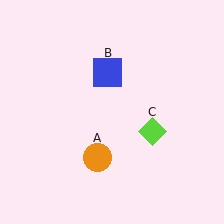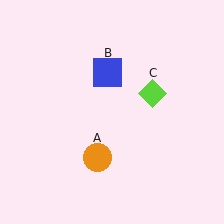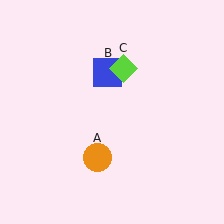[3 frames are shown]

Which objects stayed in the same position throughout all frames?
Orange circle (object A) and blue square (object B) remained stationary.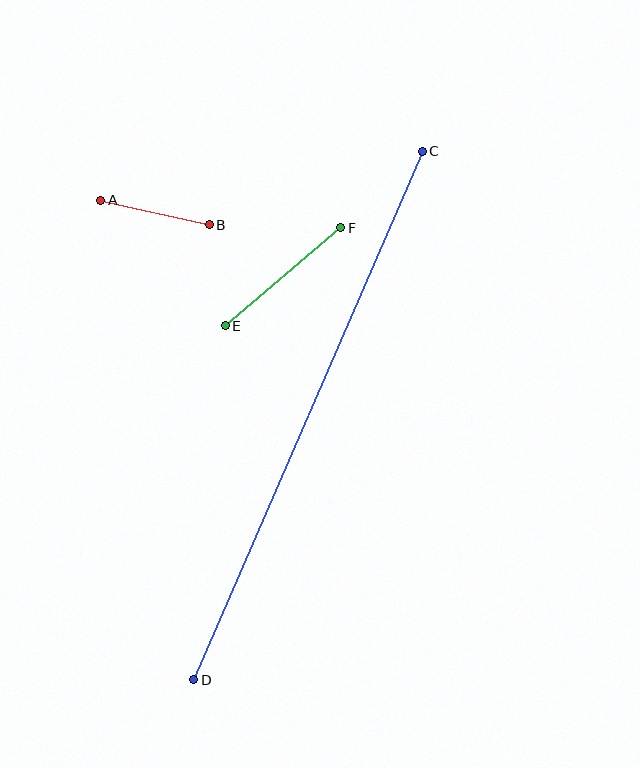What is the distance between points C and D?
The distance is approximately 576 pixels.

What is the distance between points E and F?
The distance is approximately 152 pixels.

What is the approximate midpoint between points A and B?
The midpoint is at approximately (155, 212) pixels.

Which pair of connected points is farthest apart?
Points C and D are farthest apart.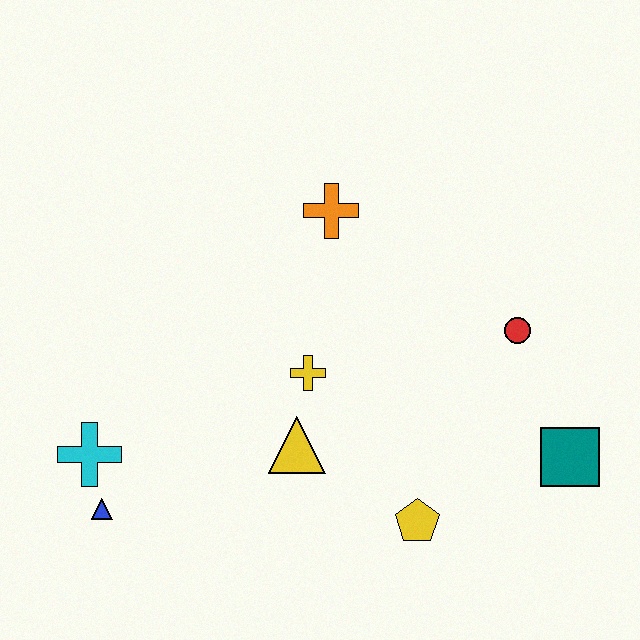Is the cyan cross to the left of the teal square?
Yes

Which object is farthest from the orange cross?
The blue triangle is farthest from the orange cross.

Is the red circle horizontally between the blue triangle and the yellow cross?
No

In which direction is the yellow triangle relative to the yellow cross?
The yellow triangle is below the yellow cross.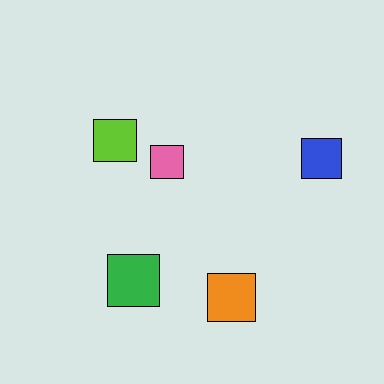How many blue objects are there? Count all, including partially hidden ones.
There is 1 blue object.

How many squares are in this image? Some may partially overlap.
There are 5 squares.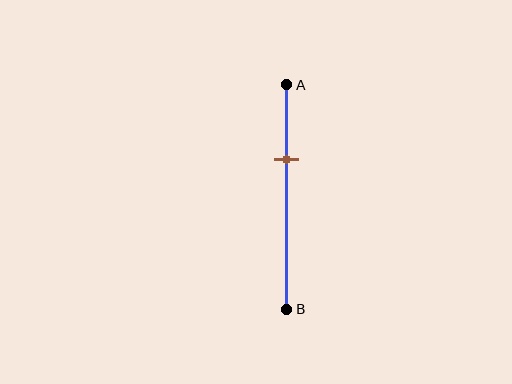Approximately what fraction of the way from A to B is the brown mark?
The brown mark is approximately 35% of the way from A to B.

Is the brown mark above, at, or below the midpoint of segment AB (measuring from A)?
The brown mark is above the midpoint of segment AB.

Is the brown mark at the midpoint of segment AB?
No, the mark is at about 35% from A, not at the 50% midpoint.